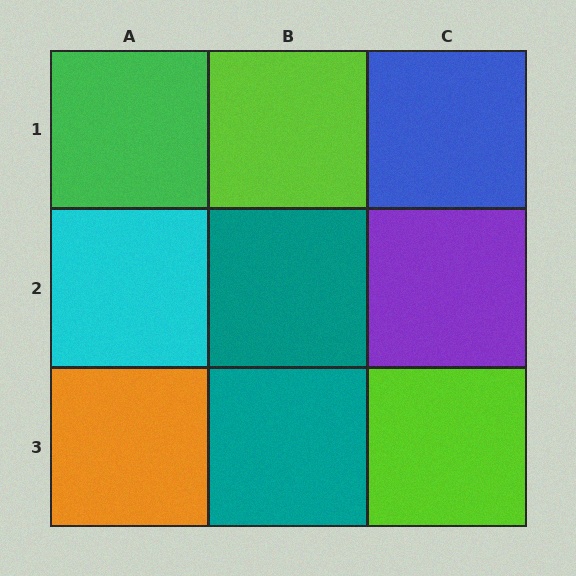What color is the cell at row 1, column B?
Lime.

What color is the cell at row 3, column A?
Orange.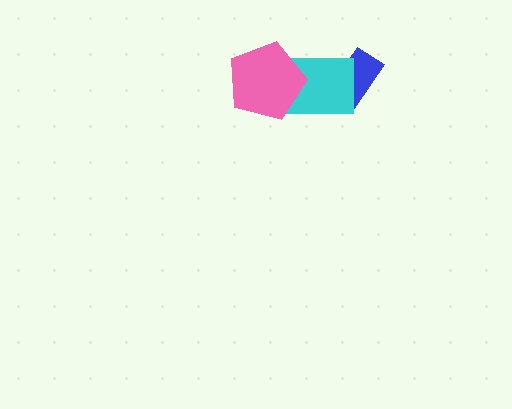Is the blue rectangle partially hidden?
Yes, it is partially covered by another shape.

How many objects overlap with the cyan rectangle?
2 objects overlap with the cyan rectangle.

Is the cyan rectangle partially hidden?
Yes, it is partially covered by another shape.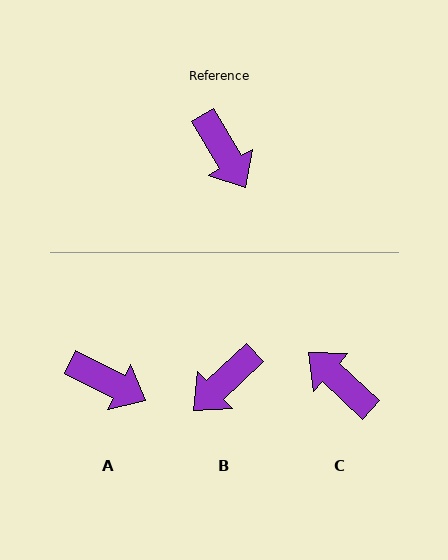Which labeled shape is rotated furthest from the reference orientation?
C, about 163 degrees away.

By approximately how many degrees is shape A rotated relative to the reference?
Approximately 33 degrees counter-clockwise.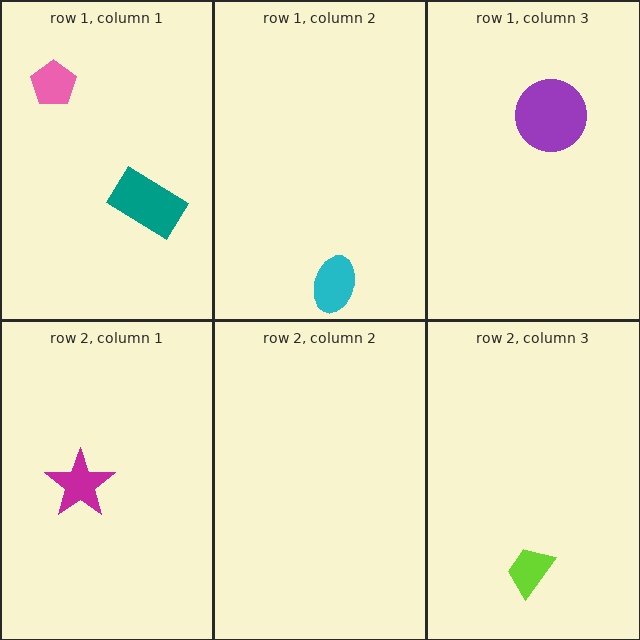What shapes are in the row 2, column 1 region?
The magenta star.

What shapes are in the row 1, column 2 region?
The cyan ellipse.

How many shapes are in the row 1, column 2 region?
1.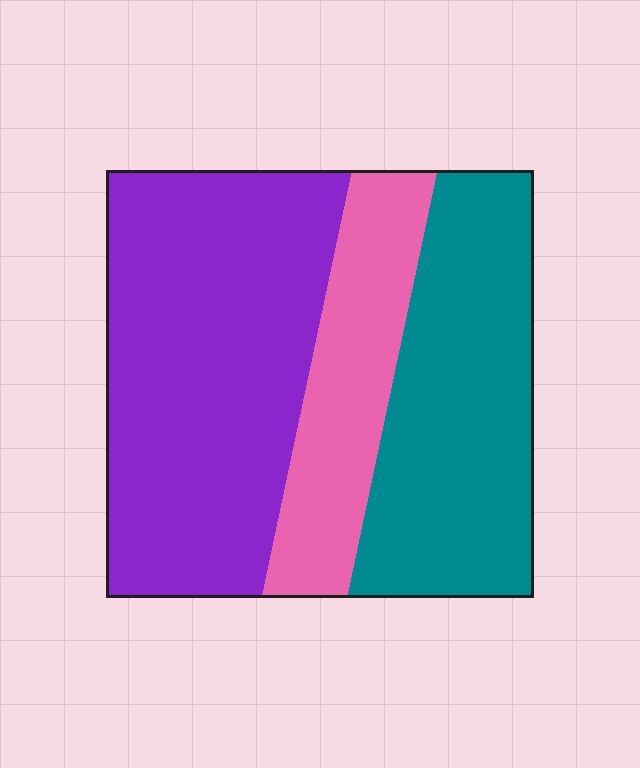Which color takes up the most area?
Purple, at roughly 45%.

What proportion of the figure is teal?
Teal takes up between a sixth and a third of the figure.